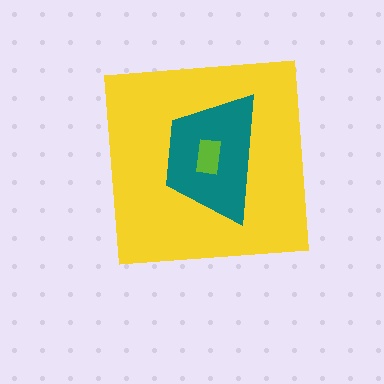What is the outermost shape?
The yellow square.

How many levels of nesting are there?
3.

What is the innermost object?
The lime rectangle.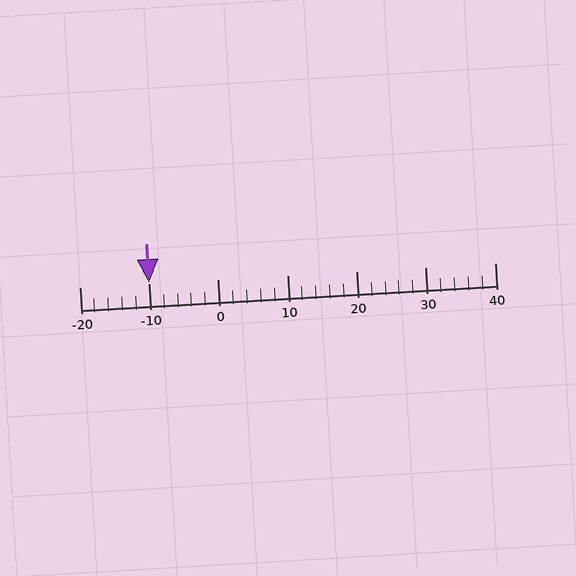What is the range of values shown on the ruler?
The ruler shows values from -20 to 40.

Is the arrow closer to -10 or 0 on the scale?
The arrow is closer to -10.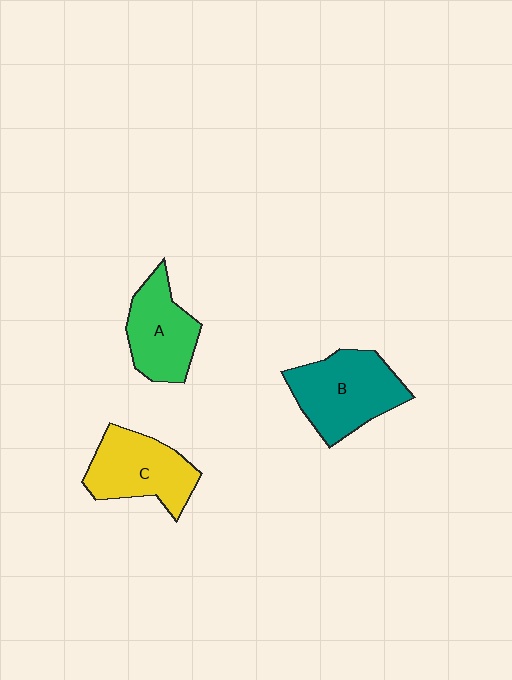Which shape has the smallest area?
Shape A (green).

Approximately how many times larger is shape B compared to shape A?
Approximately 1.3 times.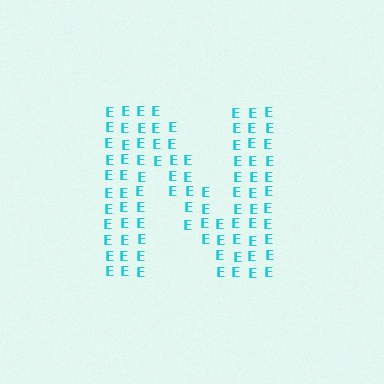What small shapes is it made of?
It is made of small letter E's.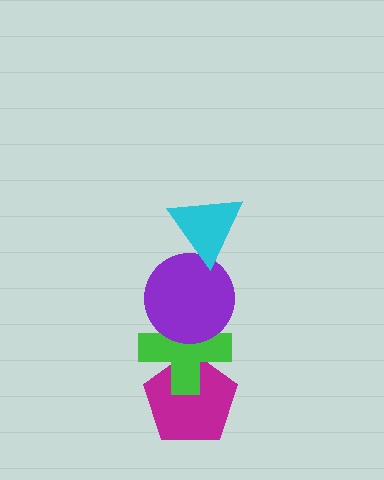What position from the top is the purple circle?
The purple circle is 2nd from the top.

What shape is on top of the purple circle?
The cyan triangle is on top of the purple circle.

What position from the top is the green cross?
The green cross is 3rd from the top.